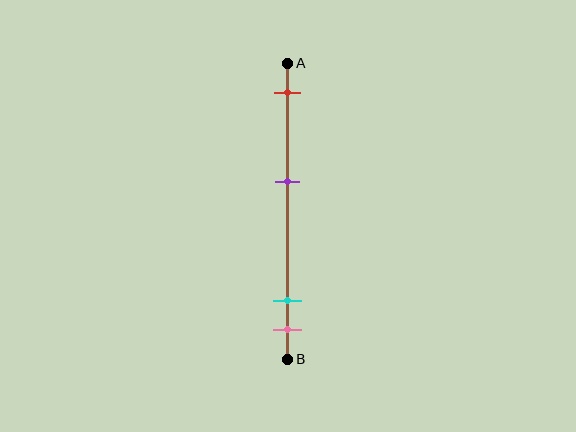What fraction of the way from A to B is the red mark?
The red mark is approximately 10% (0.1) of the way from A to B.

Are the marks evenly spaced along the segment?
No, the marks are not evenly spaced.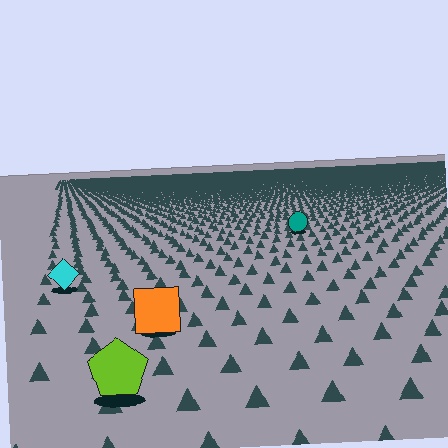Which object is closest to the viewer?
The lime pentagon is closest. The texture marks near it are larger and more spread out.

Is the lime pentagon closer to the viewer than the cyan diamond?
Yes. The lime pentagon is closer — you can tell from the texture gradient: the ground texture is coarser near it.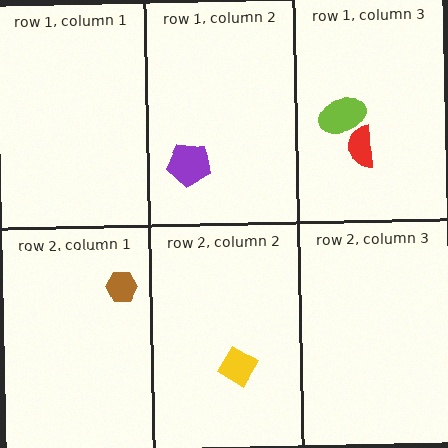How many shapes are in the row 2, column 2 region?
1.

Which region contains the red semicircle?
The row 1, column 3 region.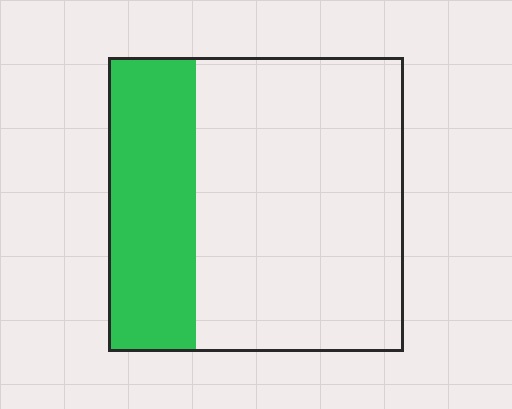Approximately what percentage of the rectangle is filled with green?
Approximately 30%.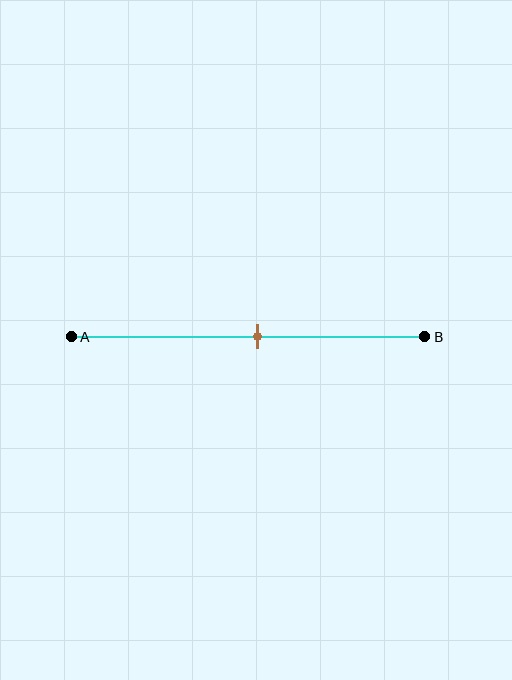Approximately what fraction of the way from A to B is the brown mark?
The brown mark is approximately 55% of the way from A to B.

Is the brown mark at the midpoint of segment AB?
Yes, the mark is approximately at the midpoint.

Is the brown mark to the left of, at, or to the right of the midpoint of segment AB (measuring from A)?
The brown mark is approximately at the midpoint of segment AB.